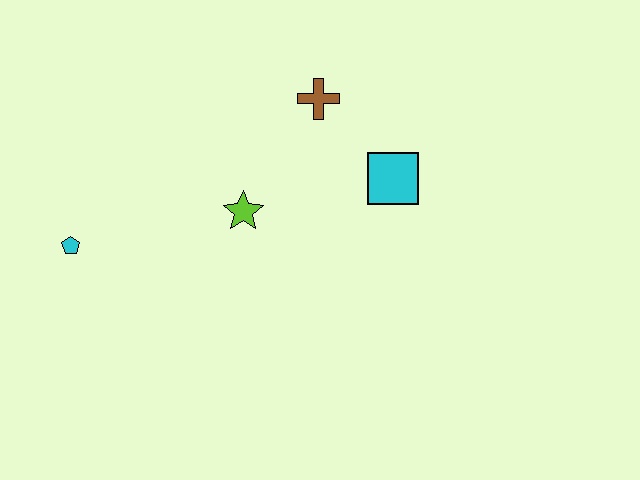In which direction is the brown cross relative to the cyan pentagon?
The brown cross is to the right of the cyan pentagon.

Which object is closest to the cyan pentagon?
The lime star is closest to the cyan pentagon.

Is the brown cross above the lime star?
Yes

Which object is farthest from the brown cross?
The cyan pentagon is farthest from the brown cross.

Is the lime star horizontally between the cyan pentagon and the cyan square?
Yes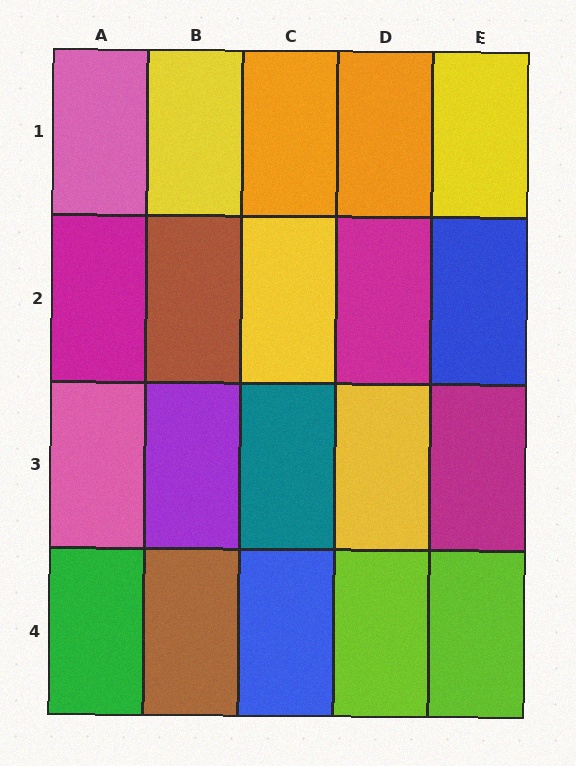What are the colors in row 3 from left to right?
Pink, purple, teal, yellow, magenta.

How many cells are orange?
2 cells are orange.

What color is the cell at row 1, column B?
Yellow.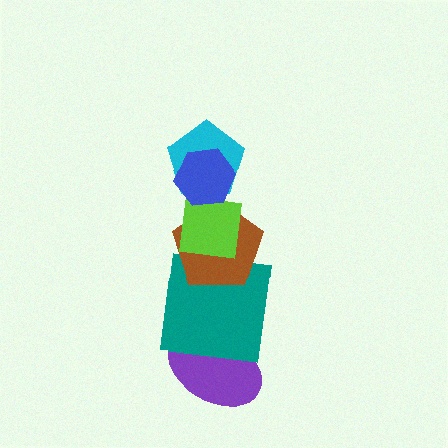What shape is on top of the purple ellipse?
The teal square is on top of the purple ellipse.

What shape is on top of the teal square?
The brown pentagon is on top of the teal square.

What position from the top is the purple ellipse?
The purple ellipse is 6th from the top.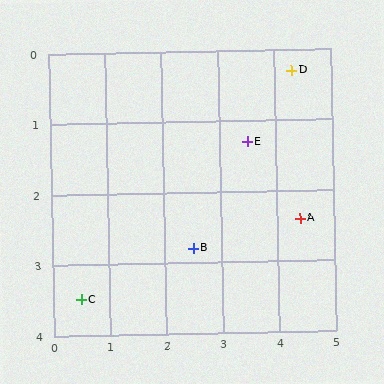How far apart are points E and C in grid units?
Points E and C are about 3.7 grid units apart.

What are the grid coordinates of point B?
Point B is at approximately (2.5, 2.8).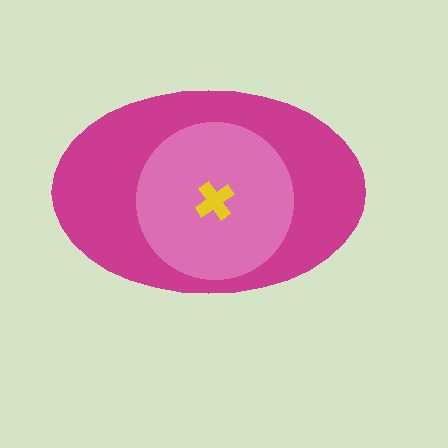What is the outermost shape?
The magenta ellipse.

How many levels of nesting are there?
3.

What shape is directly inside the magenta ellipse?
The pink circle.